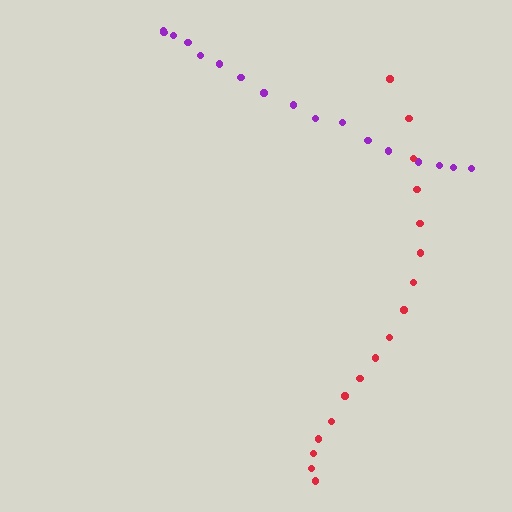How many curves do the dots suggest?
There are 2 distinct paths.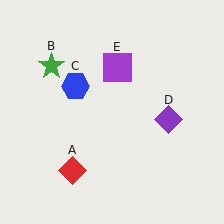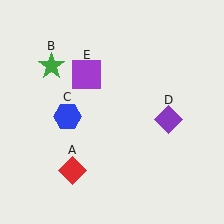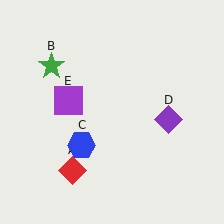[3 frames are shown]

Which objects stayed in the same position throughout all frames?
Red diamond (object A) and green star (object B) and purple diamond (object D) remained stationary.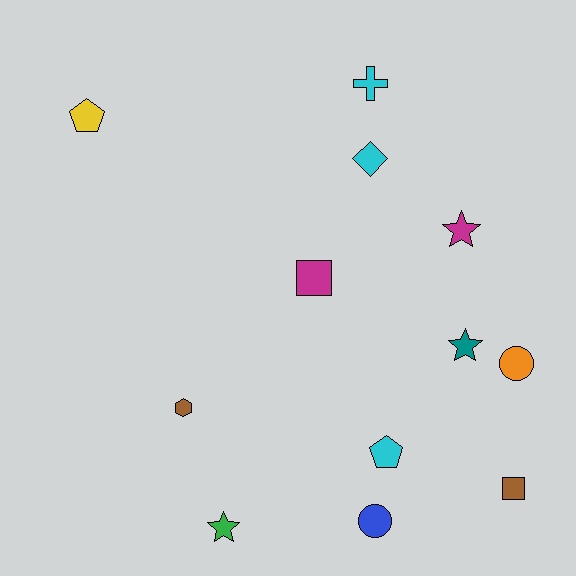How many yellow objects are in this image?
There is 1 yellow object.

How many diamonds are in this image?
There is 1 diamond.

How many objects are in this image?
There are 12 objects.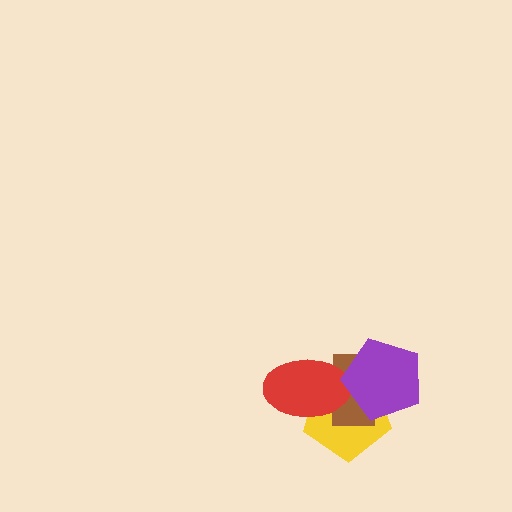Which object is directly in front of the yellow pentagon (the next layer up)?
The brown rectangle is directly in front of the yellow pentagon.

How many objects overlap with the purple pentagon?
3 objects overlap with the purple pentagon.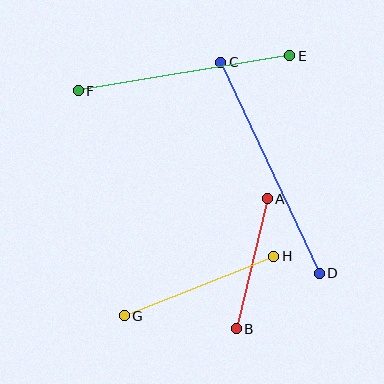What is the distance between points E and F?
The distance is approximately 214 pixels.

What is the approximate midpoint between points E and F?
The midpoint is at approximately (184, 73) pixels.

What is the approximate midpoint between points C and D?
The midpoint is at approximately (270, 168) pixels.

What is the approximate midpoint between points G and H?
The midpoint is at approximately (199, 286) pixels.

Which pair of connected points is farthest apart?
Points C and D are farthest apart.